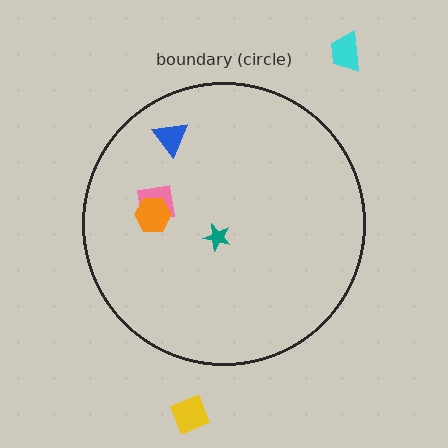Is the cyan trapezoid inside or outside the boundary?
Outside.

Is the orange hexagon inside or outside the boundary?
Inside.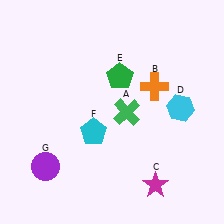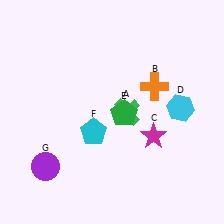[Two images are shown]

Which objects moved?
The objects that moved are: the magenta star (C), the green pentagon (E).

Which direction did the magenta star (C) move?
The magenta star (C) moved up.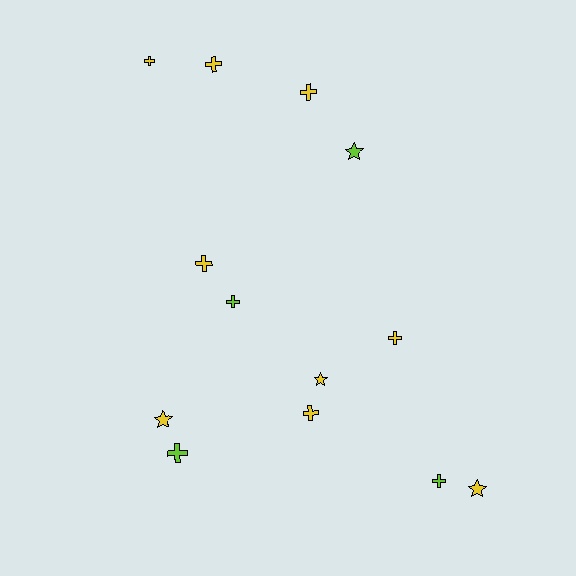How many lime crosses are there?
There are 3 lime crosses.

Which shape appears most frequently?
Cross, with 9 objects.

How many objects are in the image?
There are 13 objects.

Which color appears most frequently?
Yellow, with 9 objects.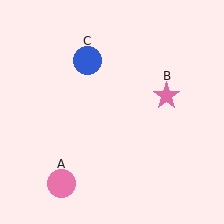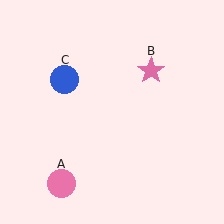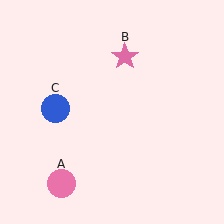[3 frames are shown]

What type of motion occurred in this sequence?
The pink star (object B), blue circle (object C) rotated counterclockwise around the center of the scene.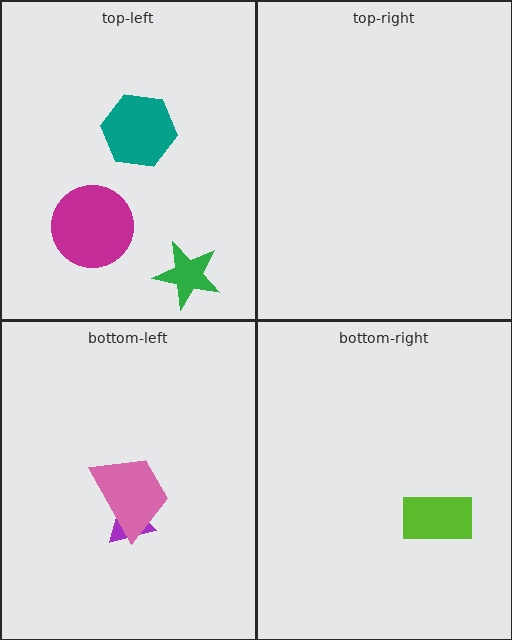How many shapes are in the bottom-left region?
2.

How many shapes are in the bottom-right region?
1.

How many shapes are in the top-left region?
3.